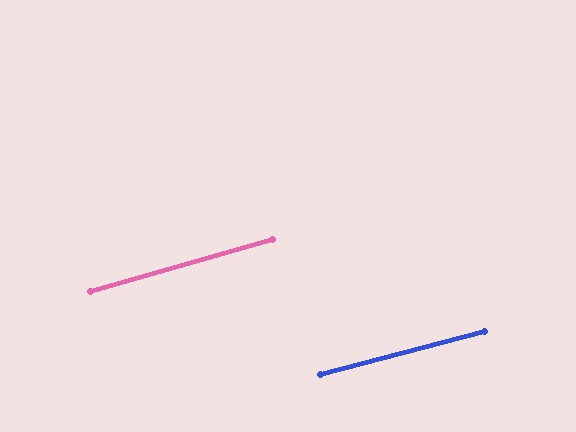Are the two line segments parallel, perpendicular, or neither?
Parallel — their directions differ by only 1.5°.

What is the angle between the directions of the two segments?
Approximately 2 degrees.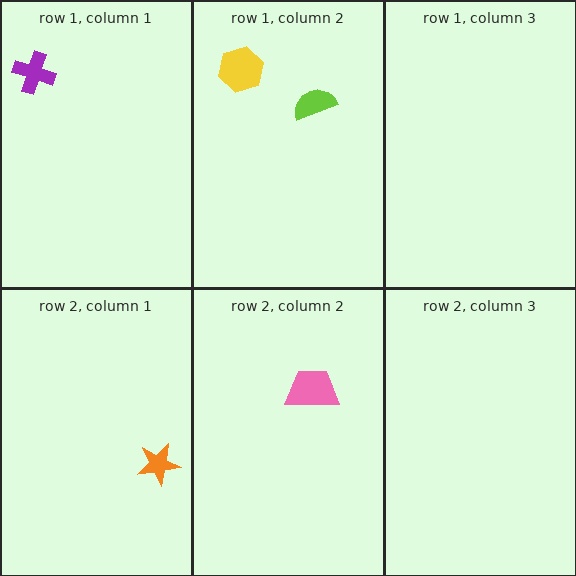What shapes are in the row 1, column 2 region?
The lime semicircle, the yellow hexagon.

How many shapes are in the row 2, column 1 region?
1.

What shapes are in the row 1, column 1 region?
The purple cross.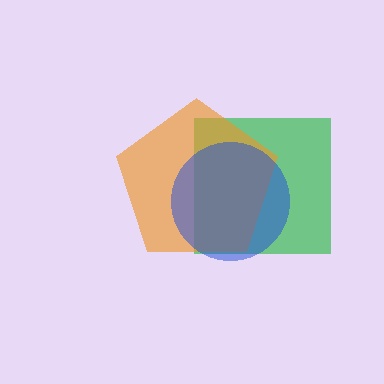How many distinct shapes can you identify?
There are 3 distinct shapes: a green square, an orange pentagon, a blue circle.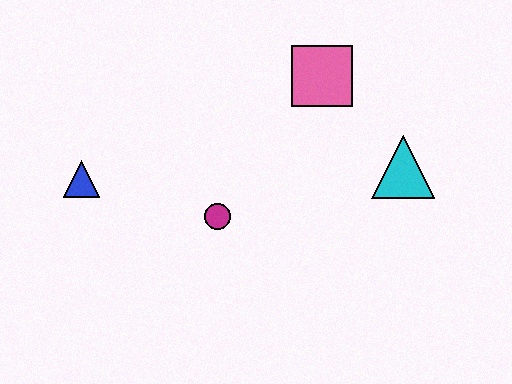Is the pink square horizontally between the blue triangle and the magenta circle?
No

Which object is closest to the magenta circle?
The blue triangle is closest to the magenta circle.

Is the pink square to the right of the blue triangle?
Yes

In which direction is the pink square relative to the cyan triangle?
The pink square is above the cyan triangle.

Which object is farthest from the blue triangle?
The cyan triangle is farthest from the blue triangle.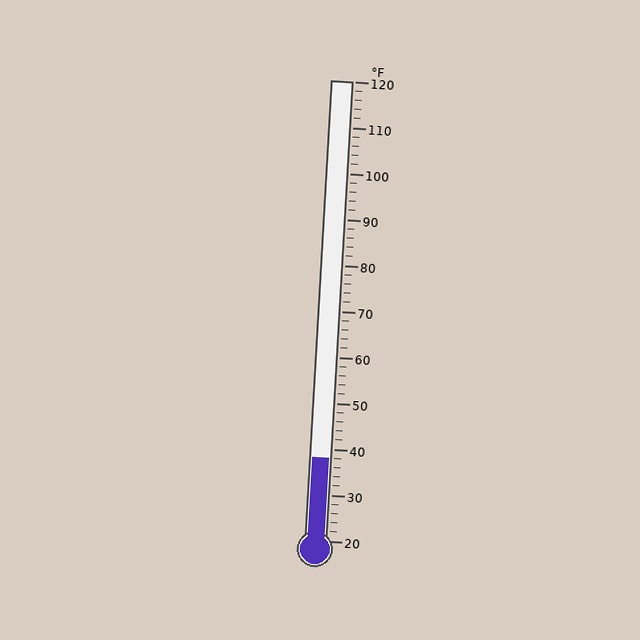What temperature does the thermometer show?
The thermometer shows approximately 38°F.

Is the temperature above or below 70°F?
The temperature is below 70°F.